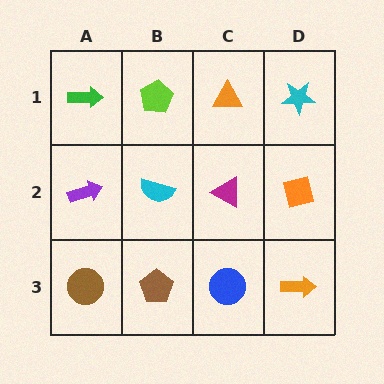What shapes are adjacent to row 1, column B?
A cyan semicircle (row 2, column B), a green arrow (row 1, column A), an orange triangle (row 1, column C).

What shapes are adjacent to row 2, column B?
A lime pentagon (row 1, column B), a brown pentagon (row 3, column B), a purple arrow (row 2, column A), a magenta triangle (row 2, column C).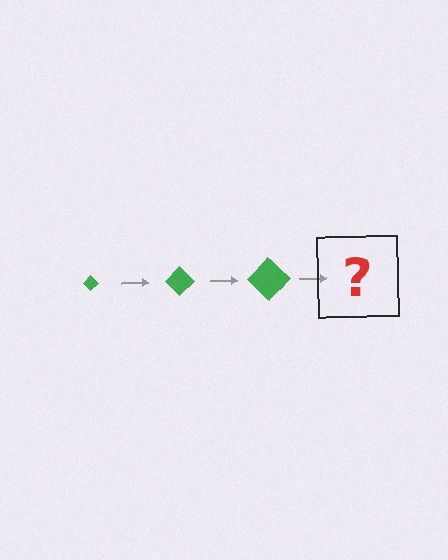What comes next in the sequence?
The next element should be a green diamond, larger than the previous one.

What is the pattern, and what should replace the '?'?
The pattern is that the diamond gets progressively larger each step. The '?' should be a green diamond, larger than the previous one.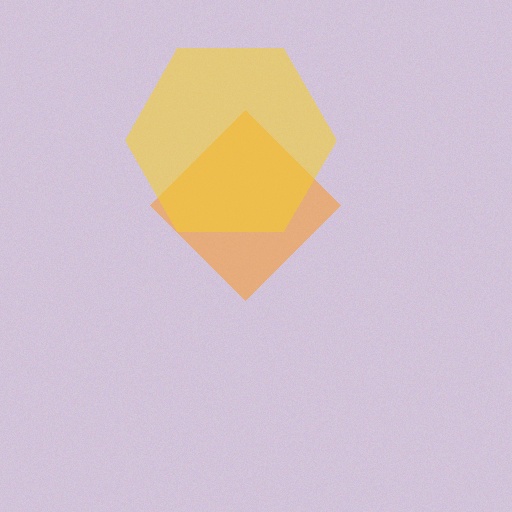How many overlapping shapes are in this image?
There are 2 overlapping shapes in the image.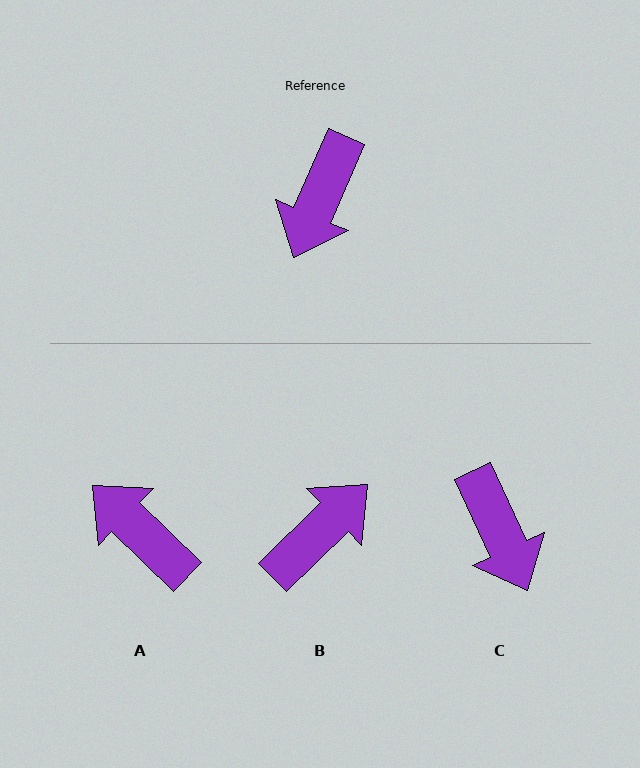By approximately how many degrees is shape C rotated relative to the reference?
Approximately 48 degrees counter-clockwise.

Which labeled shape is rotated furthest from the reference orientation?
B, about 158 degrees away.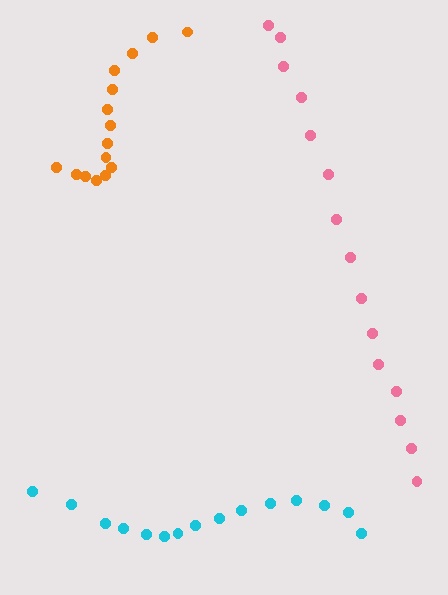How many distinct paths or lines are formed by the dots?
There are 3 distinct paths.